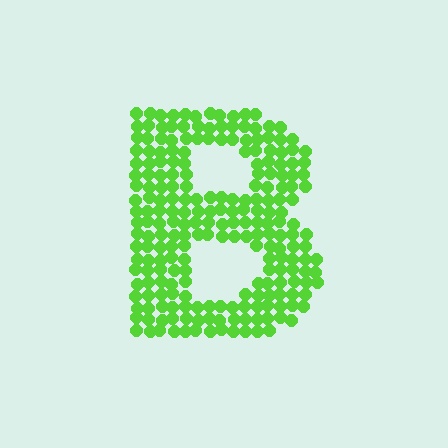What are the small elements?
The small elements are circles.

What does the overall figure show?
The overall figure shows the letter B.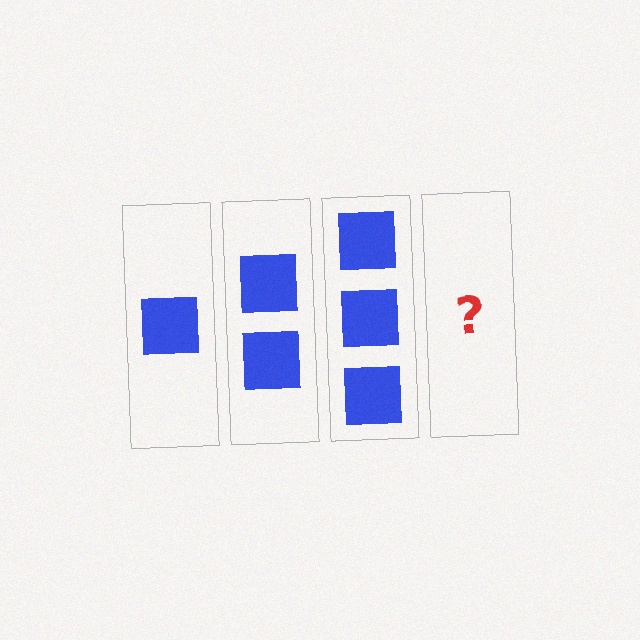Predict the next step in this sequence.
The next step is 4 squares.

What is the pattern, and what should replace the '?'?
The pattern is that each step adds one more square. The '?' should be 4 squares.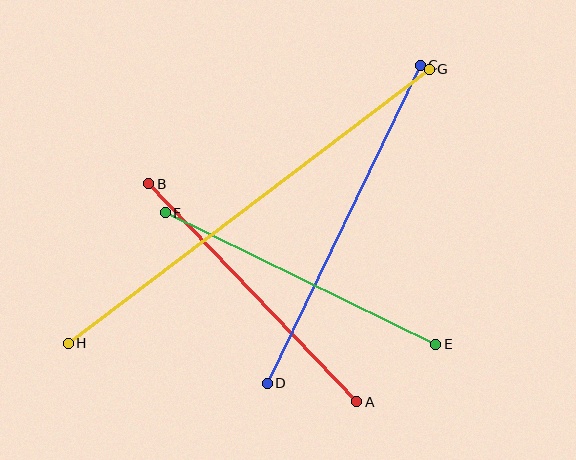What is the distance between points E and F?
The distance is approximately 301 pixels.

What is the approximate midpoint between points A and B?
The midpoint is at approximately (253, 293) pixels.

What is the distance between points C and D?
The distance is approximately 353 pixels.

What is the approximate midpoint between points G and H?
The midpoint is at approximately (249, 206) pixels.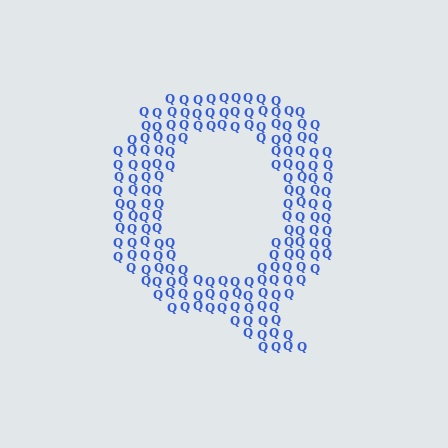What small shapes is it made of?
It is made of small letter Q's.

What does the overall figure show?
The overall figure shows the letter Q.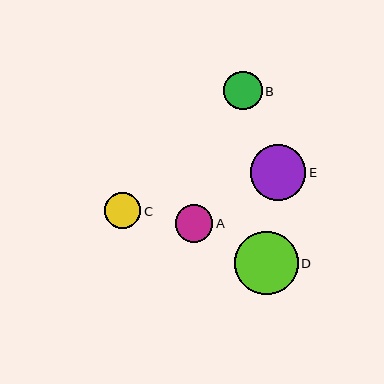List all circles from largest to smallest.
From largest to smallest: D, E, B, A, C.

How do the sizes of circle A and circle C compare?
Circle A and circle C are approximately the same size.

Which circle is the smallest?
Circle C is the smallest with a size of approximately 36 pixels.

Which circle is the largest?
Circle D is the largest with a size of approximately 64 pixels.